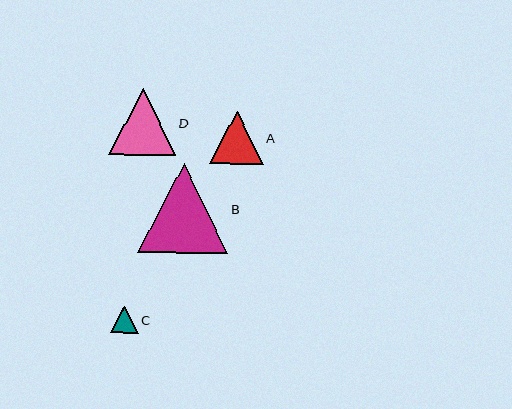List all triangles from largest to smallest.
From largest to smallest: B, D, A, C.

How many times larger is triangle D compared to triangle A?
Triangle D is approximately 1.2 times the size of triangle A.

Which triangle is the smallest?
Triangle C is the smallest with a size of approximately 28 pixels.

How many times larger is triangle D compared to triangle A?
Triangle D is approximately 1.2 times the size of triangle A.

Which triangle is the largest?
Triangle B is the largest with a size of approximately 90 pixels.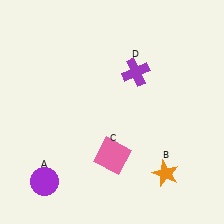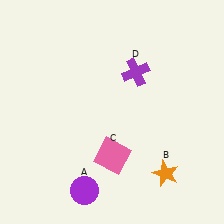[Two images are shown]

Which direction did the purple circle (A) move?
The purple circle (A) moved right.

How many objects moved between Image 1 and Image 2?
1 object moved between the two images.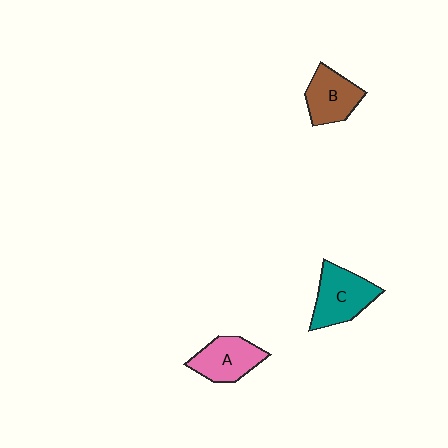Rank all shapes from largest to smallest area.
From largest to smallest: C (teal), A (pink), B (brown).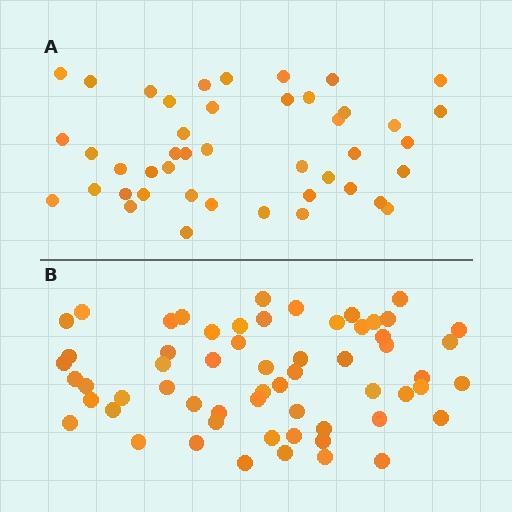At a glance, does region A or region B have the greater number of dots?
Region B (the bottom region) has more dots.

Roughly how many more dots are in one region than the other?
Region B has approximately 15 more dots than region A.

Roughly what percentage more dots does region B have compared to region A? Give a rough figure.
About 35% more.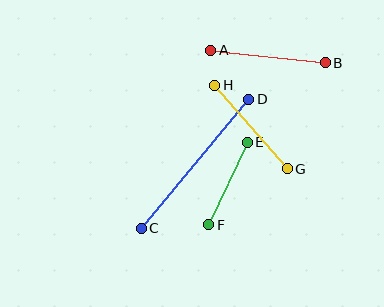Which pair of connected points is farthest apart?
Points C and D are farthest apart.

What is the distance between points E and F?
The distance is approximately 91 pixels.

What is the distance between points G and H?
The distance is approximately 111 pixels.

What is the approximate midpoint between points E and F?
The midpoint is at approximately (228, 183) pixels.